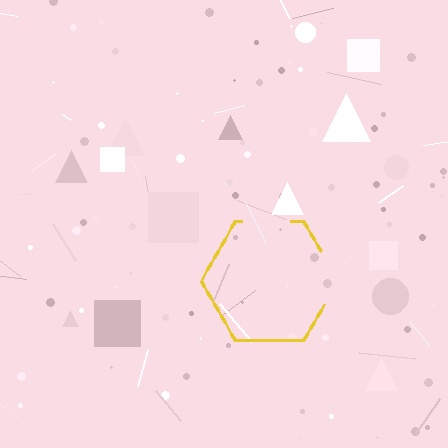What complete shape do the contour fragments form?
The contour fragments form a hexagon.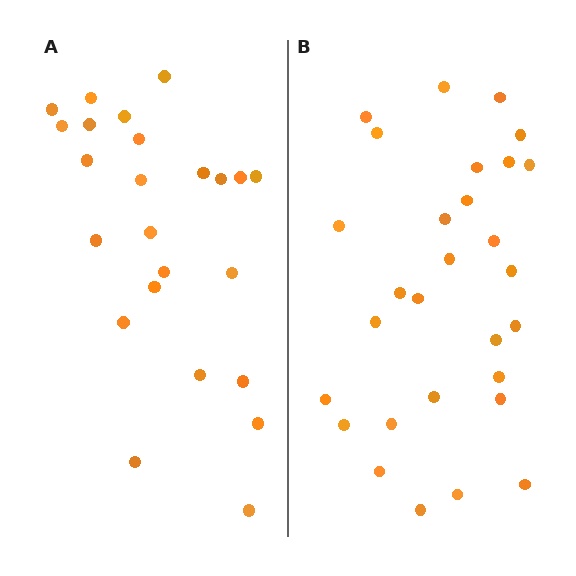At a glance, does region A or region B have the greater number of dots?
Region B (the right region) has more dots.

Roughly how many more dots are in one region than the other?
Region B has about 5 more dots than region A.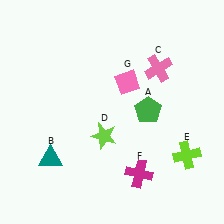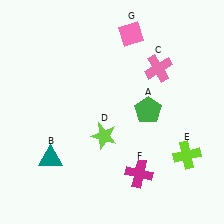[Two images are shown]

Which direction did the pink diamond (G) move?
The pink diamond (G) moved up.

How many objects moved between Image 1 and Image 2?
1 object moved between the two images.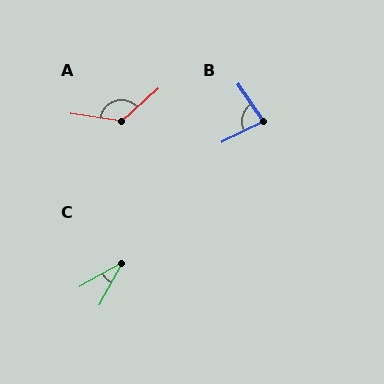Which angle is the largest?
A, at approximately 130 degrees.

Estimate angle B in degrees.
Approximately 81 degrees.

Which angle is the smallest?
C, at approximately 31 degrees.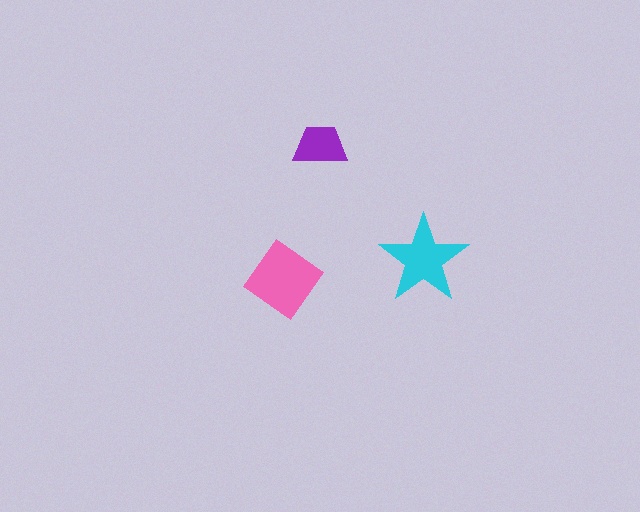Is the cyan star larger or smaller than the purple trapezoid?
Larger.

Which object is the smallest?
The purple trapezoid.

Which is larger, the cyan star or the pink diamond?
The pink diamond.